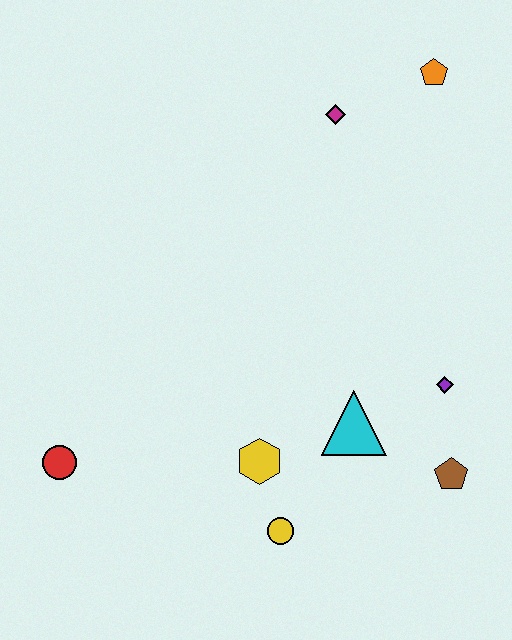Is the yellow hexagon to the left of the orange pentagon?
Yes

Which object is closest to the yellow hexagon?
The yellow circle is closest to the yellow hexagon.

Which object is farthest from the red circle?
The orange pentagon is farthest from the red circle.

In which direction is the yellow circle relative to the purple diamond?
The yellow circle is to the left of the purple diamond.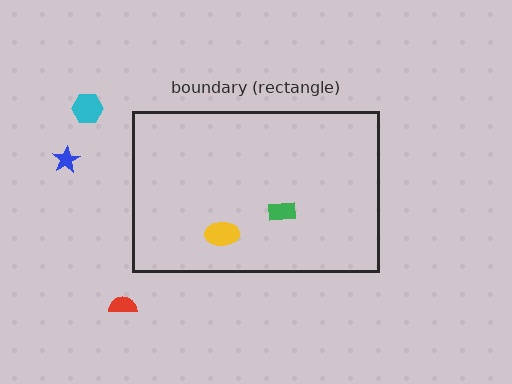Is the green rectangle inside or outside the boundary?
Inside.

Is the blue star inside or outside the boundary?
Outside.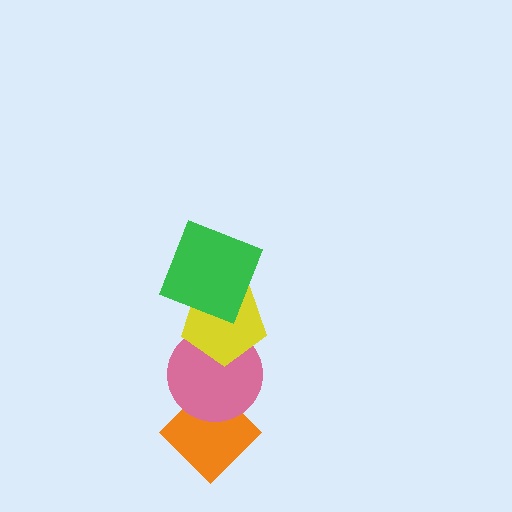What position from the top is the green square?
The green square is 1st from the top.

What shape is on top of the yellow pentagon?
The green square is on top of the yellow pentagon.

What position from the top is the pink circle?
The pink circle is 3rd from the top.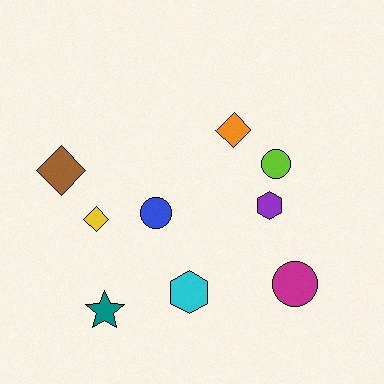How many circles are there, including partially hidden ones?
There are 3 circles.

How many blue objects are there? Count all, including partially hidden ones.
There is 1 blue object.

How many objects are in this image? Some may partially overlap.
There are 9 objects.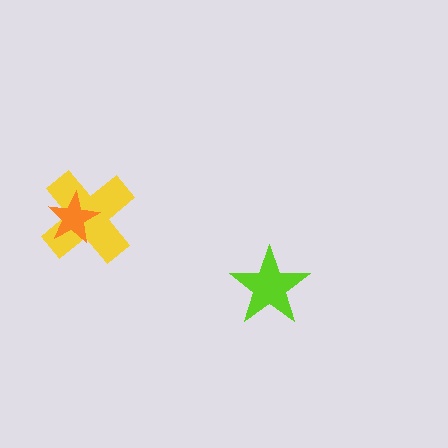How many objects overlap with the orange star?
1 object overlaps with the orange star.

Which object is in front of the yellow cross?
The orange star is in front of the yellow cross.